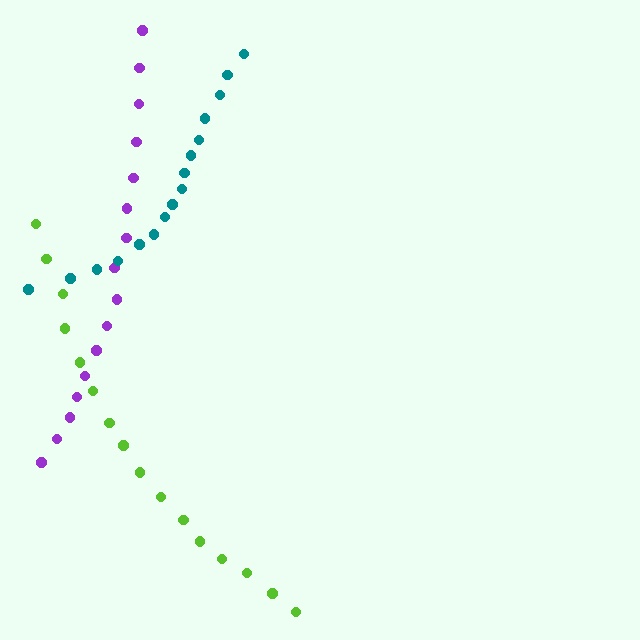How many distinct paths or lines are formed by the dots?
There are 3 distinct paths.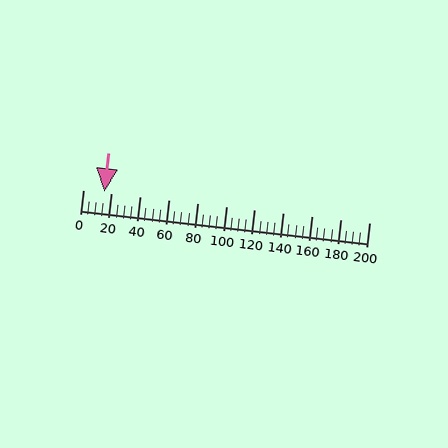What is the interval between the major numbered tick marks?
The major tick marks are spaced 20 units apart.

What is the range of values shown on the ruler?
The ruler shows values from 0 to 200.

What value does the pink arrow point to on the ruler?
The pink arrow points to approximately 15.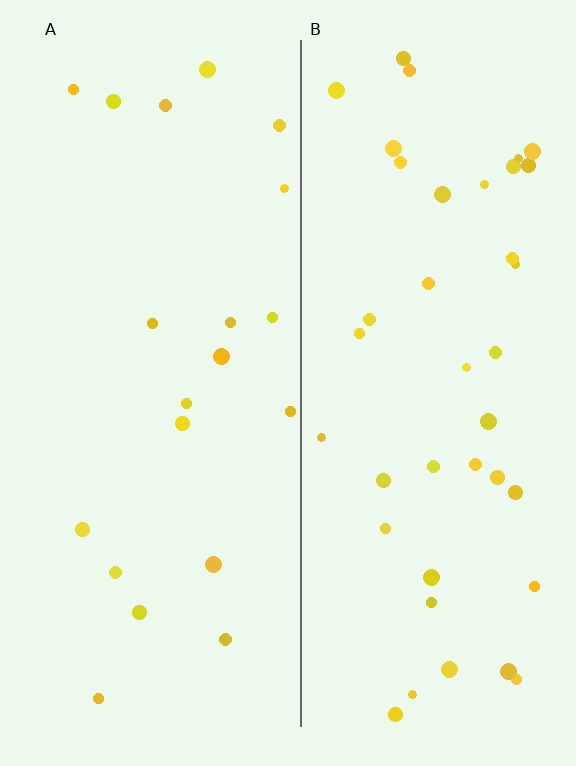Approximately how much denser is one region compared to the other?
Approximately 2.0× — region B over region A.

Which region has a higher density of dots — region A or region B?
B (the right).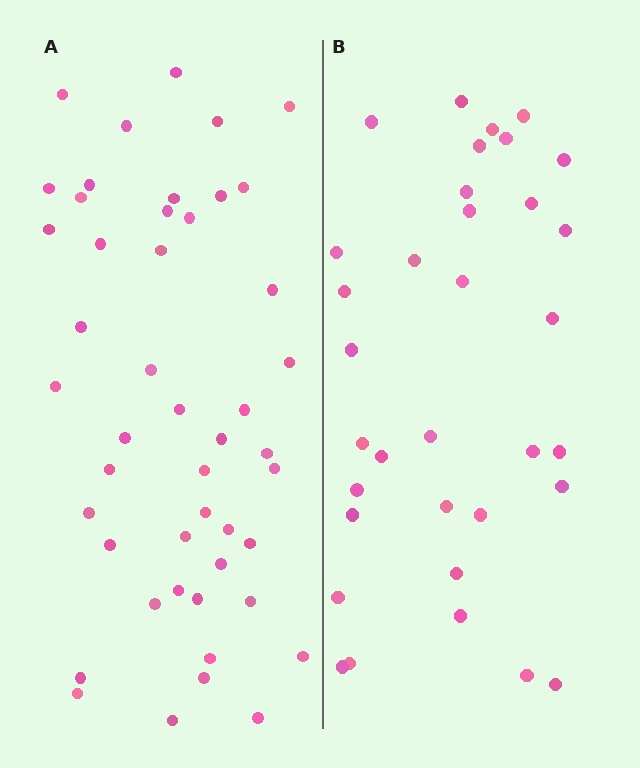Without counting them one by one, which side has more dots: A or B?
Region A (the left region) has more dots.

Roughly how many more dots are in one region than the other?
Region A has approximately 15 more dots than region B.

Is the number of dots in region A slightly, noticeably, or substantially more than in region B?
Region A has noticeably more, but not dramatically so. The ratio is roughly 1.4 to 1.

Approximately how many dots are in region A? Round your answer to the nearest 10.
About 50 dots. (The exact count is 47, which rounds to 50.)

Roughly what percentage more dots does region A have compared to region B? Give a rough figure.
About 40% more.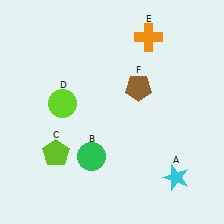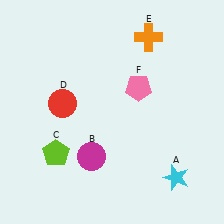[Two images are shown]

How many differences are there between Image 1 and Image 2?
There are 3 differences between the two images.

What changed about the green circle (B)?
In Image 1, B is green. In Image 2, it changed to magenta.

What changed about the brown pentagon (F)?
In Image 1, F is brown. In Image 2, it changed to pink.